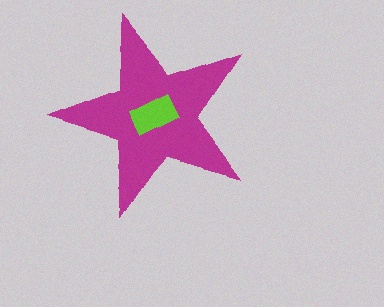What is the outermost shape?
The magenta star.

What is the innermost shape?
The lime rectangle.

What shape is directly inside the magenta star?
The lime rectangle.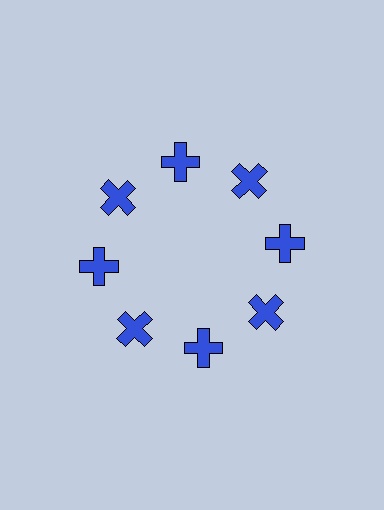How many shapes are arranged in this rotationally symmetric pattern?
There are 8 shapes, arranged in 8 groups of 1.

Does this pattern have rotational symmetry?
Yes, this pattern has 8-fold rotational symmetry. It looks the same after rotating 45 degrees around the center.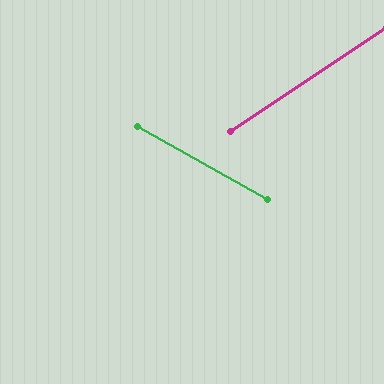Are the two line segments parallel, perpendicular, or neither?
Neither parallel nor perpendicular — they differ by about 63°.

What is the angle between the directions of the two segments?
Approximately 63 degrees.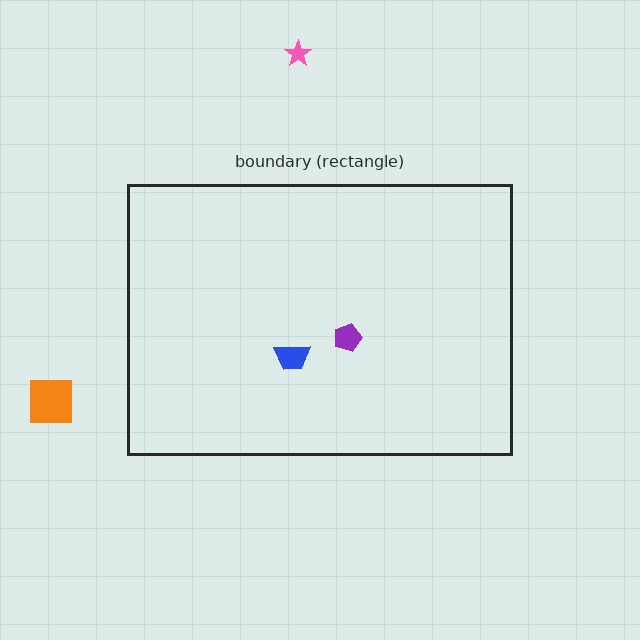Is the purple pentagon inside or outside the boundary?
Inside.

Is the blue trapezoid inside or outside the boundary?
Inside.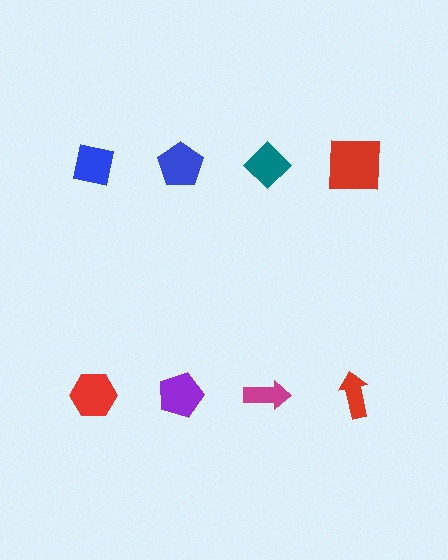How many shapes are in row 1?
4 shapes.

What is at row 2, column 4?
A red arrow.